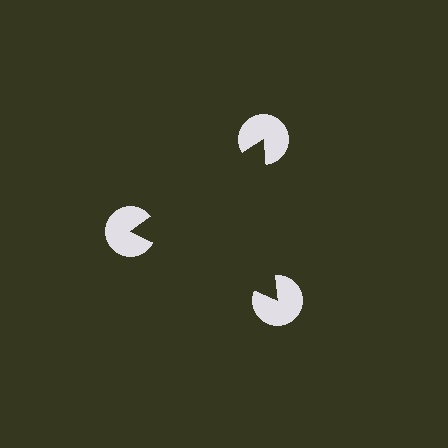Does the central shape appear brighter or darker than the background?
It typically appears slightly darker than the background, even though no actual brightness change is drawn.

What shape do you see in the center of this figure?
An illusory triangle — its edges are inferred from the aligned wedge cuts in the pac-man discs, not physically drawn.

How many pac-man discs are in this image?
There are 3 — one at each vertex of the illusory triangle.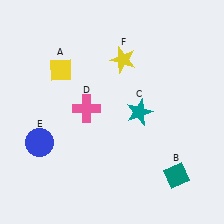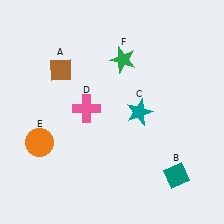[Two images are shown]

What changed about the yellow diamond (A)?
In Image 1, A is yellow. In Image 2, it changed to brown.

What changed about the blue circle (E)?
In Image 1, E is blue. In Image 2, it changed to orange.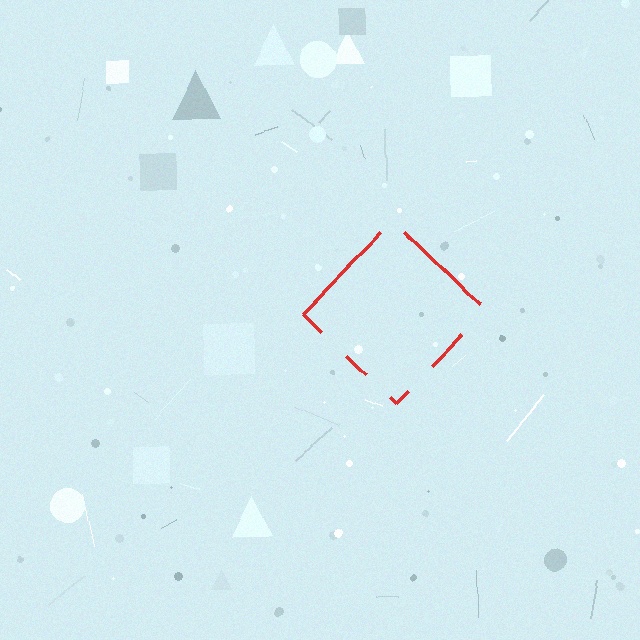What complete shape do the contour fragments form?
The contour fragments form a diamond.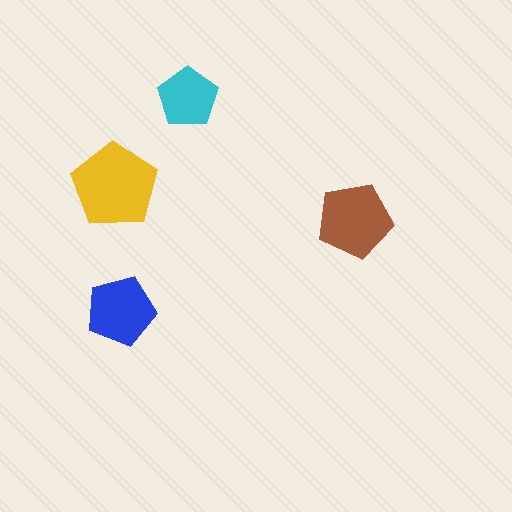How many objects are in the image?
There are 4 objects in the image.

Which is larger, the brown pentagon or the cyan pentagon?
The brown one.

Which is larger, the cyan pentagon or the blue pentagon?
The blue one.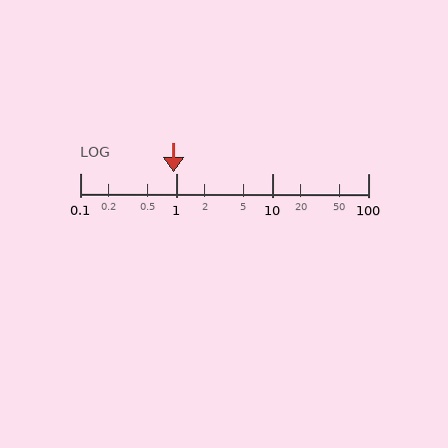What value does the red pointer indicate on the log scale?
The pointer indicates approximately 0.94.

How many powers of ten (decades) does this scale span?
The scale spans 3 decades, from 0.1 to 100.